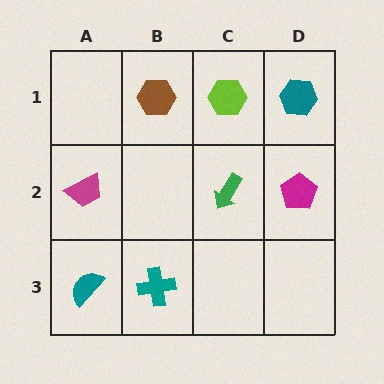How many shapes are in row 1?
3 shapes.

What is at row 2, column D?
A magenta pentagon.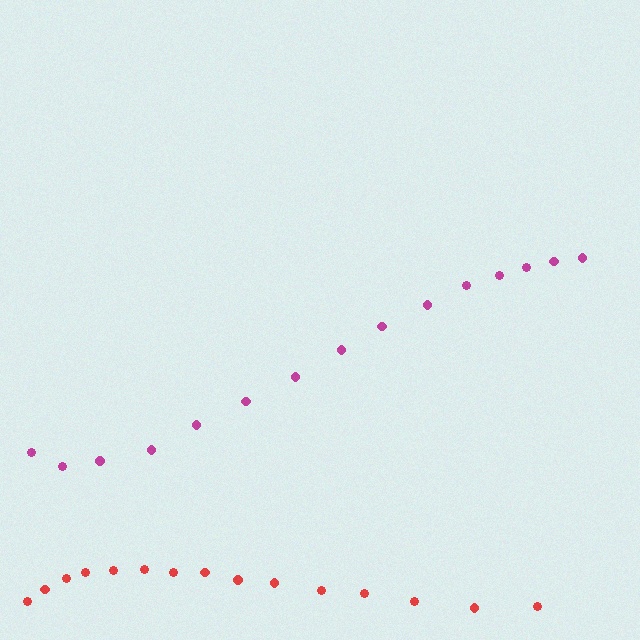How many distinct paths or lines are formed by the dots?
There are 2 distinct paths.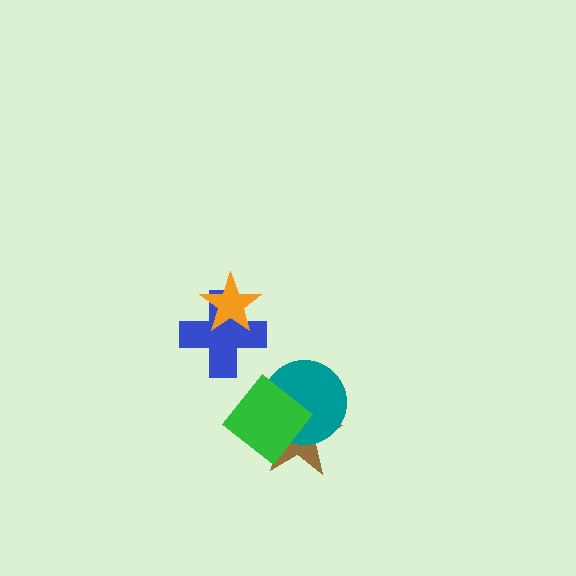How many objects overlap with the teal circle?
2 objects overlap with the teal circle.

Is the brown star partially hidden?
Yes, it is partially covered by another shape.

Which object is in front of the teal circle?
The green diamond is in front of the teal circle.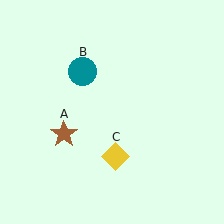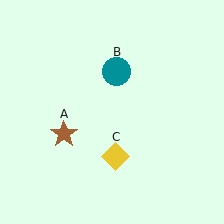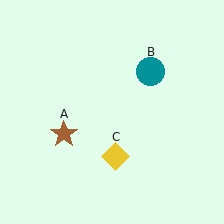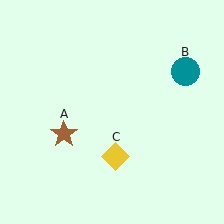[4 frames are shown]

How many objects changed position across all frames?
1 object changed position: teal circle (object B).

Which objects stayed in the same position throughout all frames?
Brown star (object A) and yellow diamond (object C) remained stationary.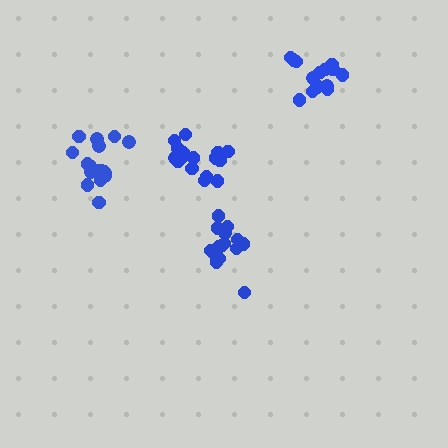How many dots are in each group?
Group 1: 17 dots, Group 2: 15 dots, Group 3: 15 dots, Group 4: 17 dots (64 total).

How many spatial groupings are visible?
There are 4 spatial groupings.